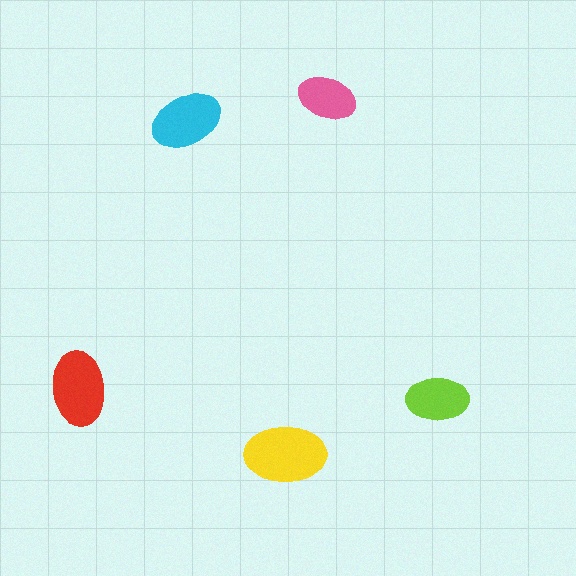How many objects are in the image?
There are 5 objects in the image.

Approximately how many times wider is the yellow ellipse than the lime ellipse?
About 1.5 times wider.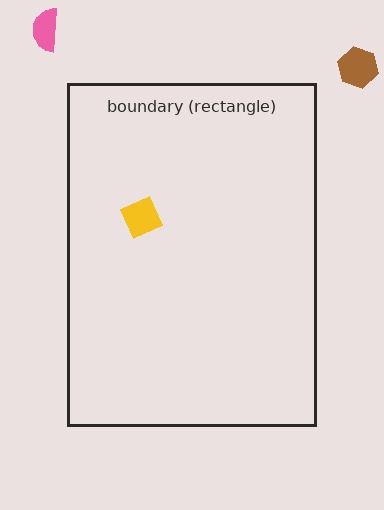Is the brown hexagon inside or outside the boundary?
Outside.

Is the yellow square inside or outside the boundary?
Inside.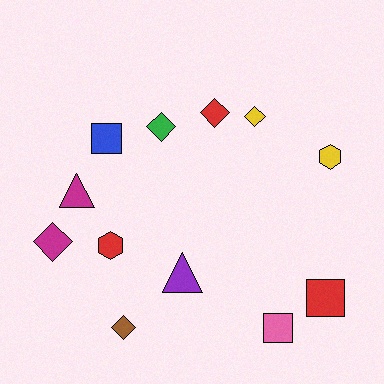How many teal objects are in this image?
There are no teal objects.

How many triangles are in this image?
There are 2 triangles.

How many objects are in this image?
There are 12 objects.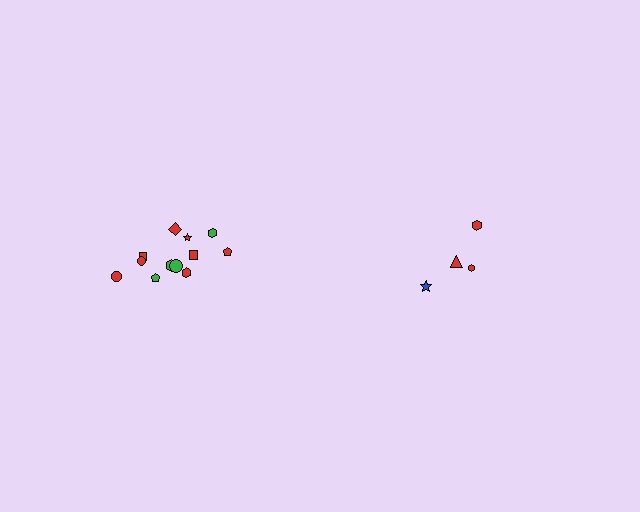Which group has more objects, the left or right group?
The left group.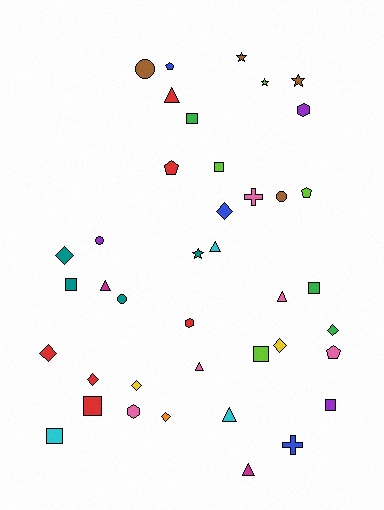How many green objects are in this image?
There are 3 green objects.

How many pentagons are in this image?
There are 4 pentagons.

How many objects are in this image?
There are 40 objects.